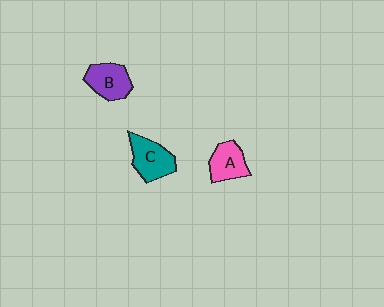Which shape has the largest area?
Shape C (teal).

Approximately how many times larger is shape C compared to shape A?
Approximately 1.2 times.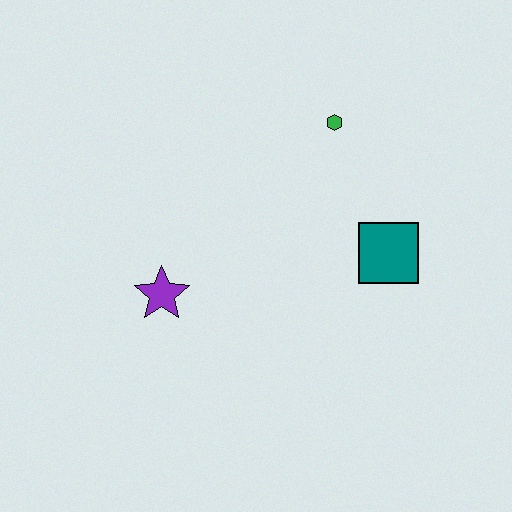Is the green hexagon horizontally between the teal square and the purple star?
Yes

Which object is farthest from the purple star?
The green hexagon is farthest from the purple star.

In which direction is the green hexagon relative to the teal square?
The green hexagon is above the teal square.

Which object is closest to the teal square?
The green hexagon is closest to the teal square.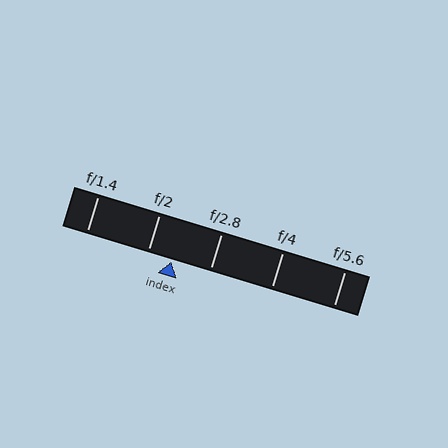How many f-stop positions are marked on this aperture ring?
There are 5 f-stop positions marked.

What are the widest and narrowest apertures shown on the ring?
The widest aperture shown is f/1.4 and the narrowest is f/5.6.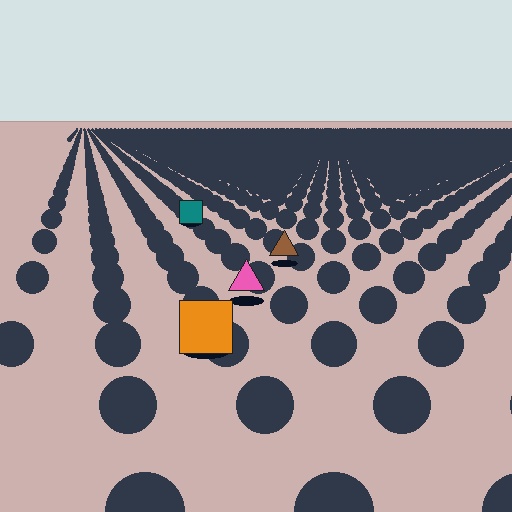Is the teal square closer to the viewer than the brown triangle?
No. The brown triangle is closer — you can tell from the texture gradient: the ground texture is coarser near it.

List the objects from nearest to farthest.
From nearest to farthest: the orange square, the pink triangle, the brown triangle, the teal square.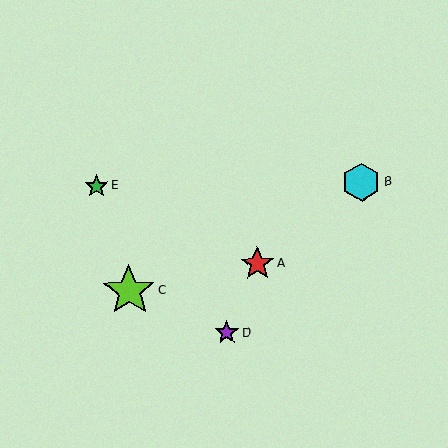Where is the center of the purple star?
The center of the purple star is at (227, 333).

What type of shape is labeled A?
Shape A is a red star.